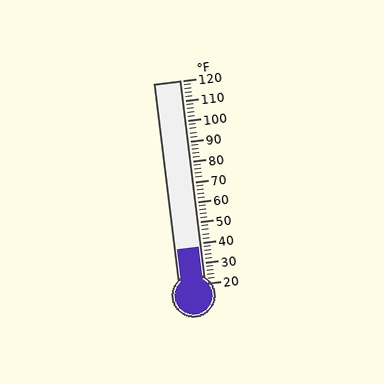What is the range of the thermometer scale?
The thermometer scale ranges from 20°F to 120°F.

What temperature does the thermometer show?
The thermometer shows approximately 38°F.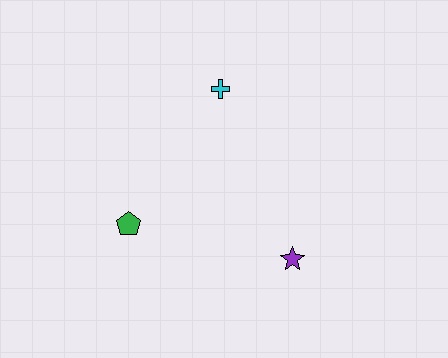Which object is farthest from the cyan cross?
The purple star is farthest from the cyan cross.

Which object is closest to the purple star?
The green pentagon is closest to the purple star.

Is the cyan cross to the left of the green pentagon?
No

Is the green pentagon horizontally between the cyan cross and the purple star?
No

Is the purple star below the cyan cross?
Yes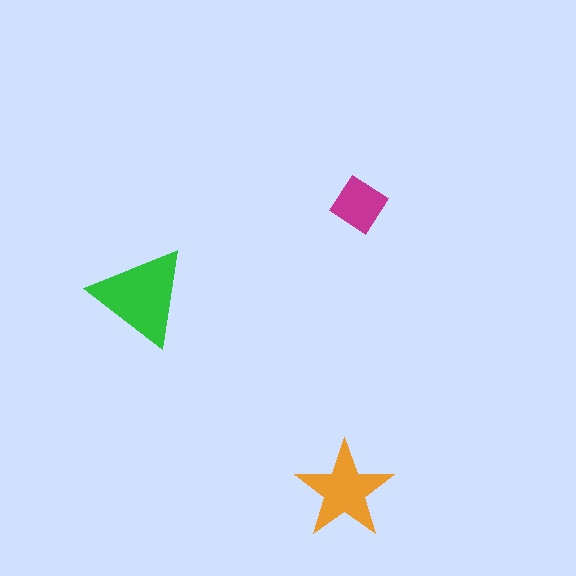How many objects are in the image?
There are 3 objects in the image.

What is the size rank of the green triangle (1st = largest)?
1st.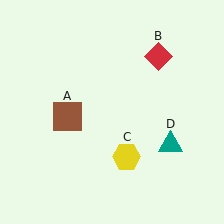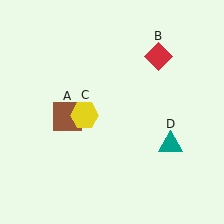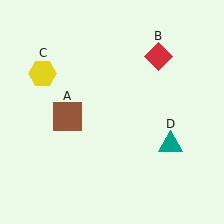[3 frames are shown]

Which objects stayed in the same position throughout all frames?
Brown square (object A) and red diamond (object B) and teal triangle (object D) remained stationary.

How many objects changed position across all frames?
1 object changed position: yellow hexagon (object C).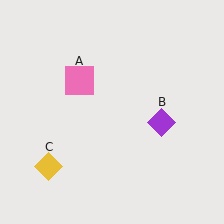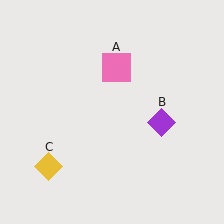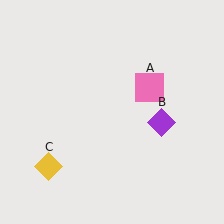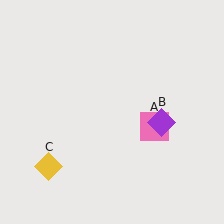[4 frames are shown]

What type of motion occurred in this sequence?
The pink square (object A) rotated clockwise around the center of the scene.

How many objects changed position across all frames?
1 object changed position: pink square (object A).